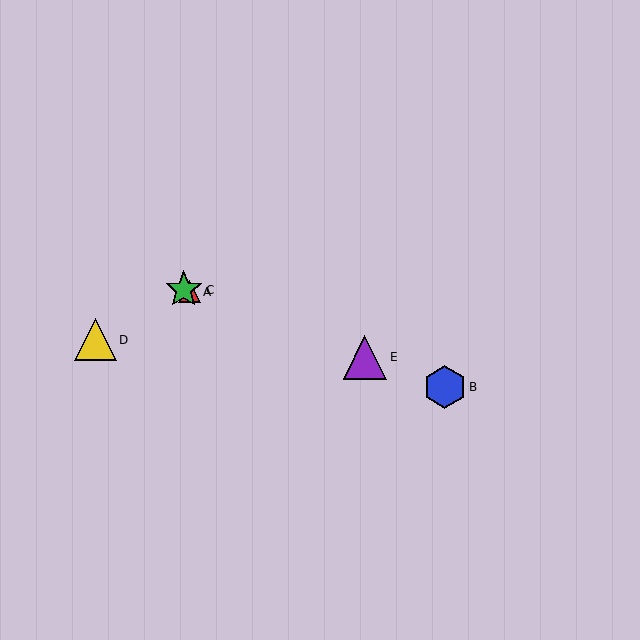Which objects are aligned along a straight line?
Objects A, B, C, E are aligned along a straight line.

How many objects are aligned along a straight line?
4 objects (A, B, C, E) are aligned along a straight line.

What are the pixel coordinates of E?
Object E is at (365, 357).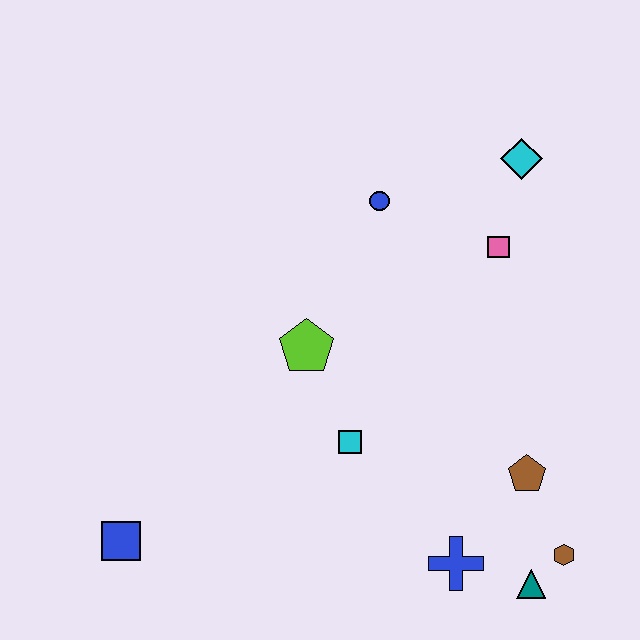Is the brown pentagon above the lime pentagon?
No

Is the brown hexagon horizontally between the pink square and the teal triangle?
No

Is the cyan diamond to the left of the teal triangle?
Yes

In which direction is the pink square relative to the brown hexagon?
The pink square is above the brown hexagon.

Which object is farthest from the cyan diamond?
The blue square is farthest from the cyan diamond.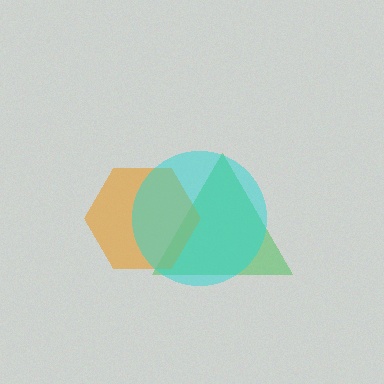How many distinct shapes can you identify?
There are 3 distinct shapes: a green triangle, an orange hexagon, a cyan circle.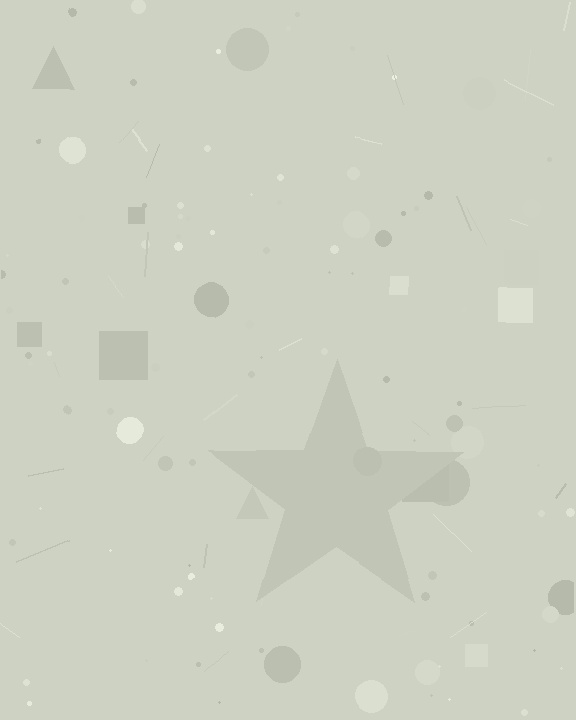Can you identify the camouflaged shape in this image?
The camouflaged shape is a star.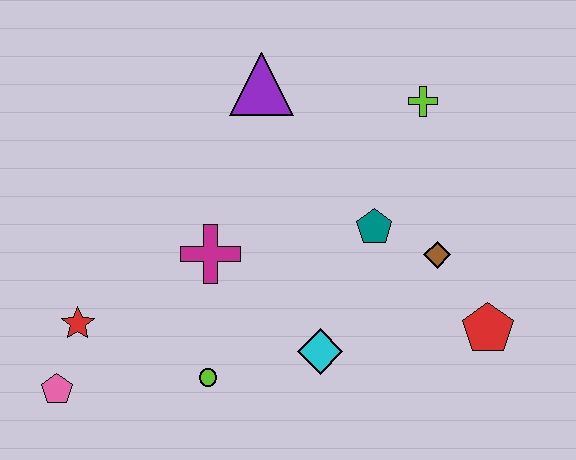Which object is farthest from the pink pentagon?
The lime cross is farthest from the pink pentagon.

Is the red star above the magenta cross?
No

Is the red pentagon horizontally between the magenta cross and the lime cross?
No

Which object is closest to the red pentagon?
The brown diamond is closest to the red pentagon.